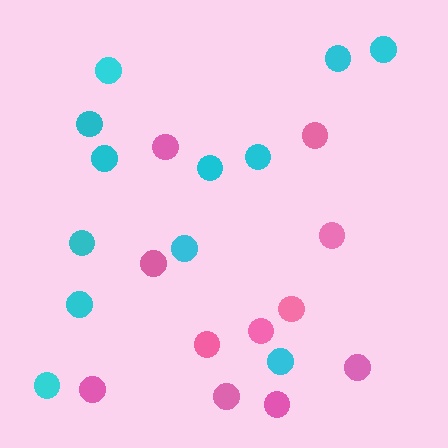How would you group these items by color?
There are 2 groups: one group of cyan circles (12) and one group of pink circles (11).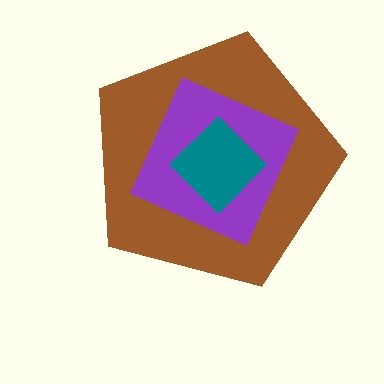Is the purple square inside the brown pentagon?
Yes.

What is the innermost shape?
The teal diamond.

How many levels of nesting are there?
3.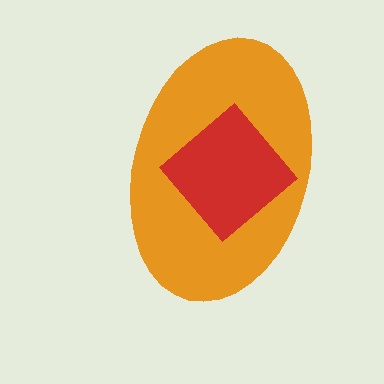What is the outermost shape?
The orange ellipse.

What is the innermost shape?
The red diamond.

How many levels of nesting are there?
2.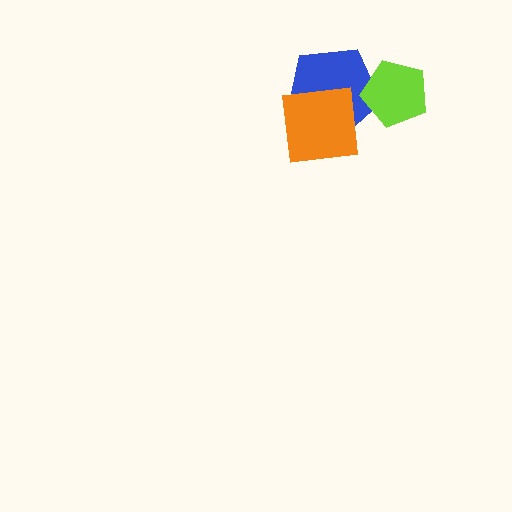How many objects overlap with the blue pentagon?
2 objects overlap with the blue pentagon.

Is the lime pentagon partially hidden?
No, no other shape covers it.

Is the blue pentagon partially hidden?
Yes, it is partially covered by another shape.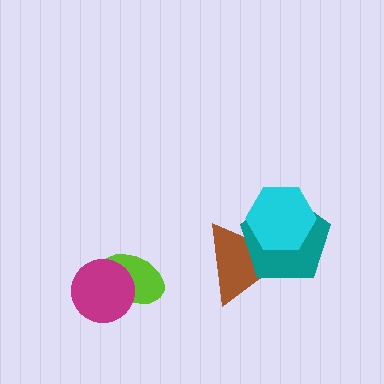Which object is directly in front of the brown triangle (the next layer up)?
The teal pentagon is directly in front of the brown triangle.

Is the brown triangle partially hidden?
Yes, it is partially covered by another shape.